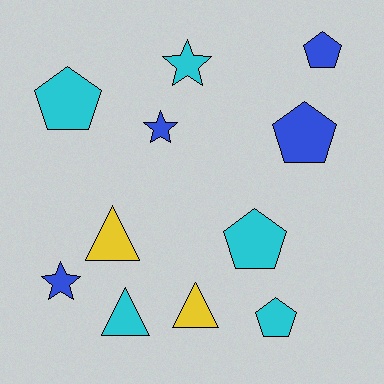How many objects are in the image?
There are 11 objects.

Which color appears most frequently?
Cyan, with 5 objects.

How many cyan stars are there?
There is 1 cyan star.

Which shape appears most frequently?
Pentagon, with 5 objects.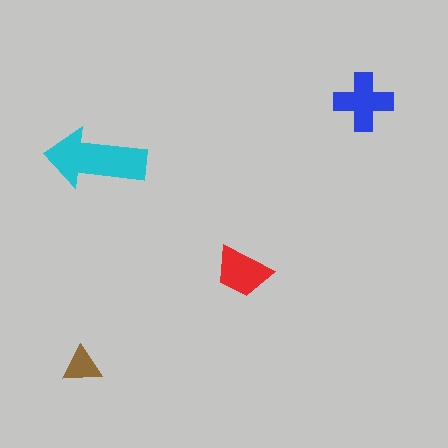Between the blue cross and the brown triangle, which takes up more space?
The blue cross.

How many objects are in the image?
There are 4 objects in the image.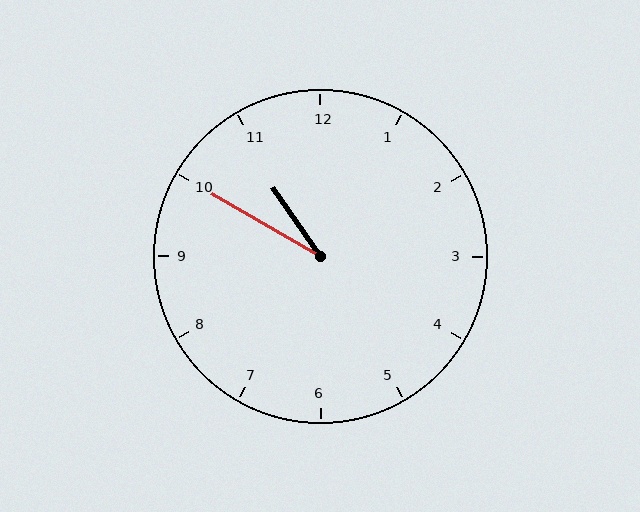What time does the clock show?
10:50.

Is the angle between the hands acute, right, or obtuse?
It is acute.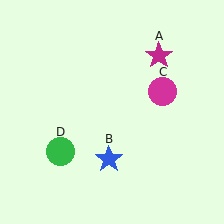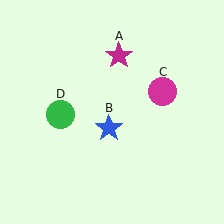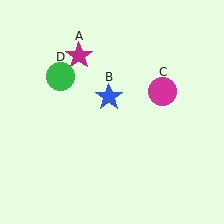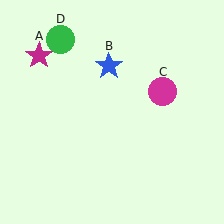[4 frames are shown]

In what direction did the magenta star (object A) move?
The magenta star (object A) moved left.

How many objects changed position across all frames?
3 objects changed position: magenta star (object A), blue star (object B), green circle (object D).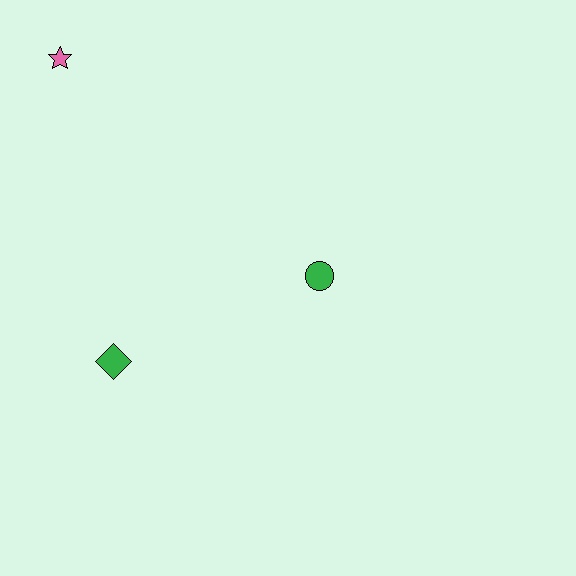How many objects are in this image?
There are 3 objects.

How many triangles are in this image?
There are no triangles.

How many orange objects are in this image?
There are no orange objects.